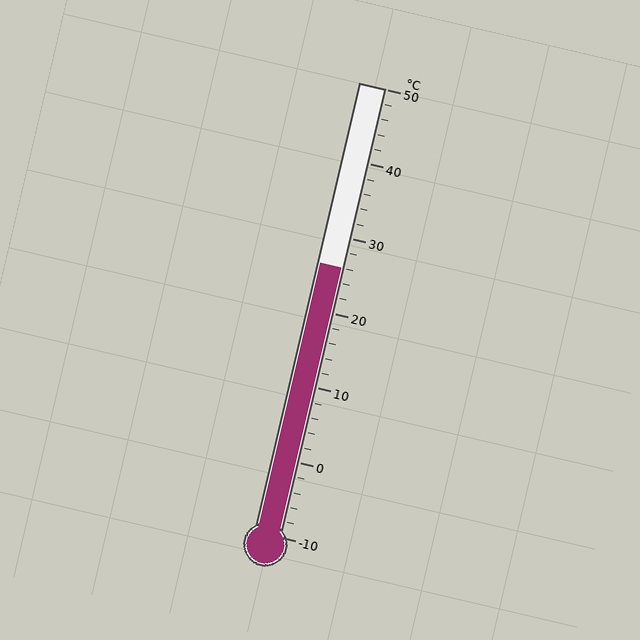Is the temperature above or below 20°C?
The temperature is above 20°C.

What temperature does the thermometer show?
The thermometer shows approximately 26°C.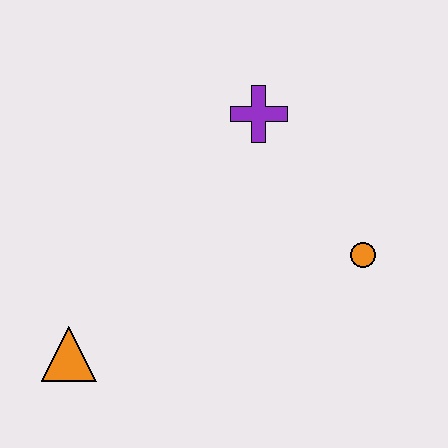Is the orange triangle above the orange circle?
No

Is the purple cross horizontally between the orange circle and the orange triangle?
Yes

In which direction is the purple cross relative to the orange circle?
The purple cross is above the orange circle.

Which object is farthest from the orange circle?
The orange triangle is farthest from the orange circle.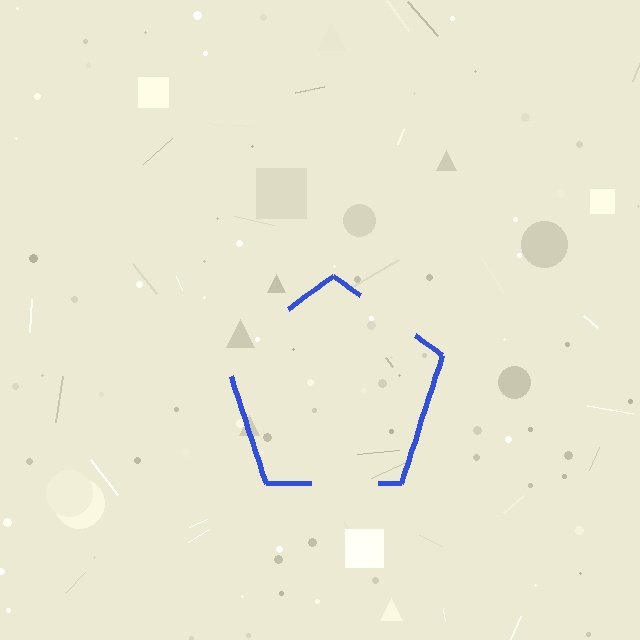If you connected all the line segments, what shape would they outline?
They would outline a pentagon.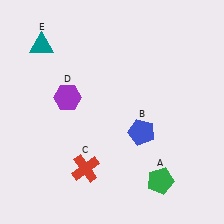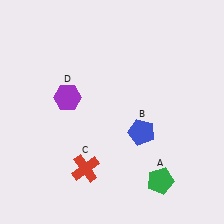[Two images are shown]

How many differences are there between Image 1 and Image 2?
There is 1 difference between the two images.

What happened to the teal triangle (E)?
The teal triangle (E) was removed in Image 2. It was in the top-left area of Image 1.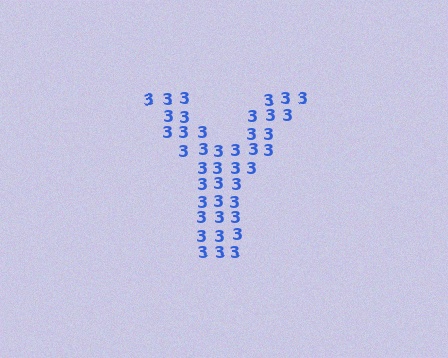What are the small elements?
The small elements are digit 3's.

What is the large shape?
The large shape is the letter Y.